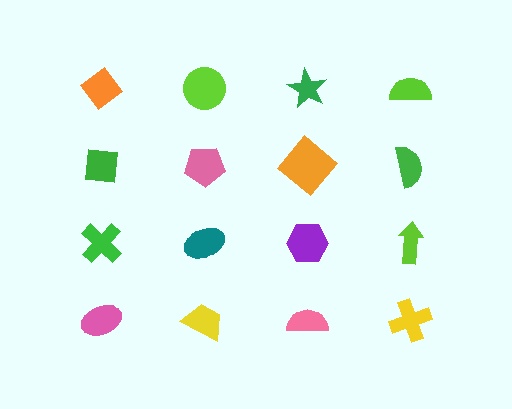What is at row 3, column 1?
A green cross.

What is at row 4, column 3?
A pink semicircle.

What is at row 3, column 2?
A teal ellipse.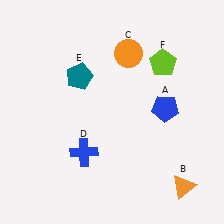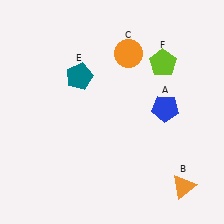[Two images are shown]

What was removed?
The blue cross (D) was removed in Image 2.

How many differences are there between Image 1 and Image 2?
There is 1 difference between the two images.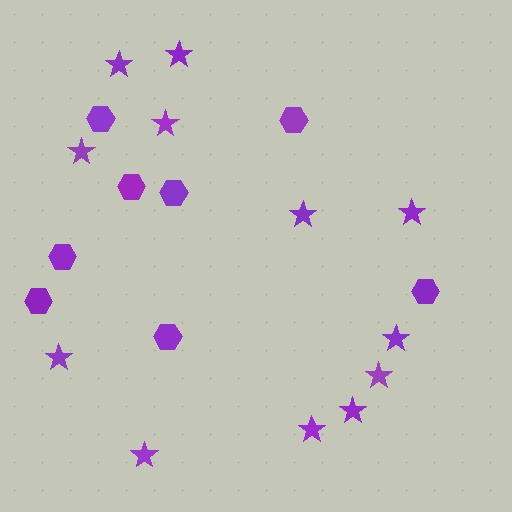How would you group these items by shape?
There are 2 groups: one group of stars (12) and one group of hexagons (8).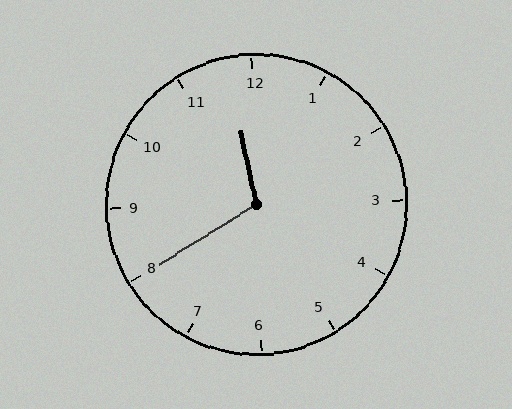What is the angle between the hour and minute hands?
Approximately 110 degrees.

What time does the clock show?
11:40.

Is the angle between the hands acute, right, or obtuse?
It is obtuse.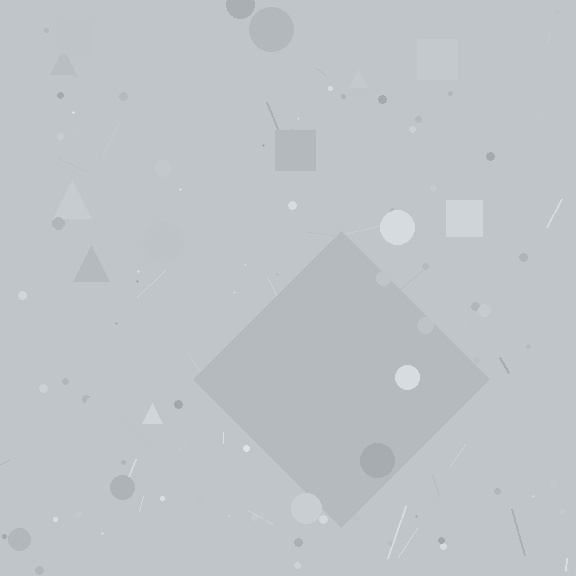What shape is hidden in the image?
A diamond is hidden in the image.